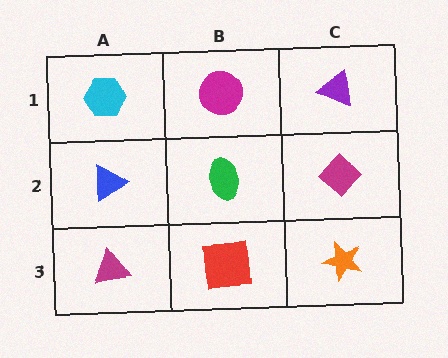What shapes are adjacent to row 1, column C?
A magenta diamond (row 2, column C), a magenta circle (row 1, column B).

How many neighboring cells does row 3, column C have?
2.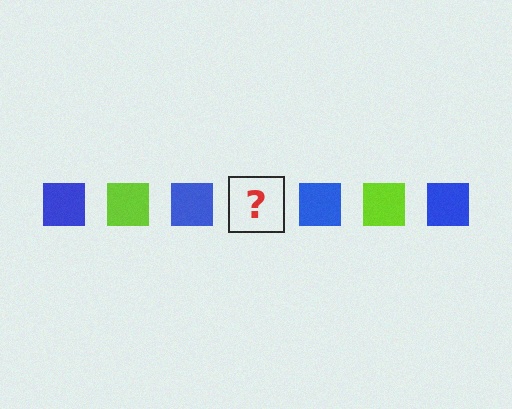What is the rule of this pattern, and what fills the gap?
The rule is that the pattern cycles through blue, lime squares. The gap should be filled with a lime square.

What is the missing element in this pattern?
The missing element is a lime square.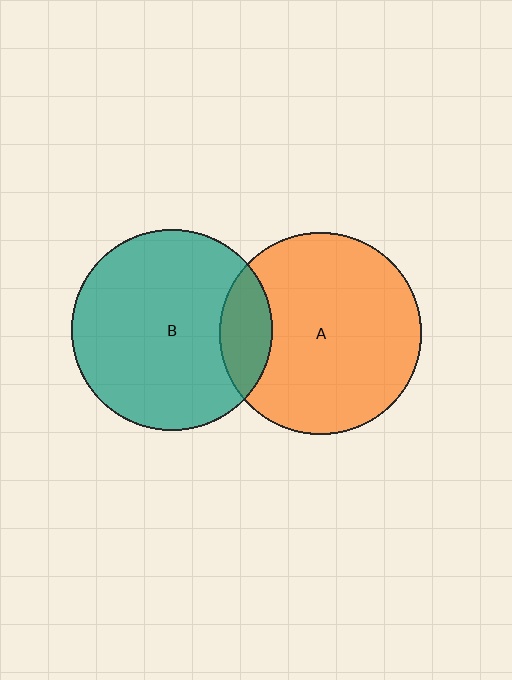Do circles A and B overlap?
Yes.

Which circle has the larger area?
Circle A (orange).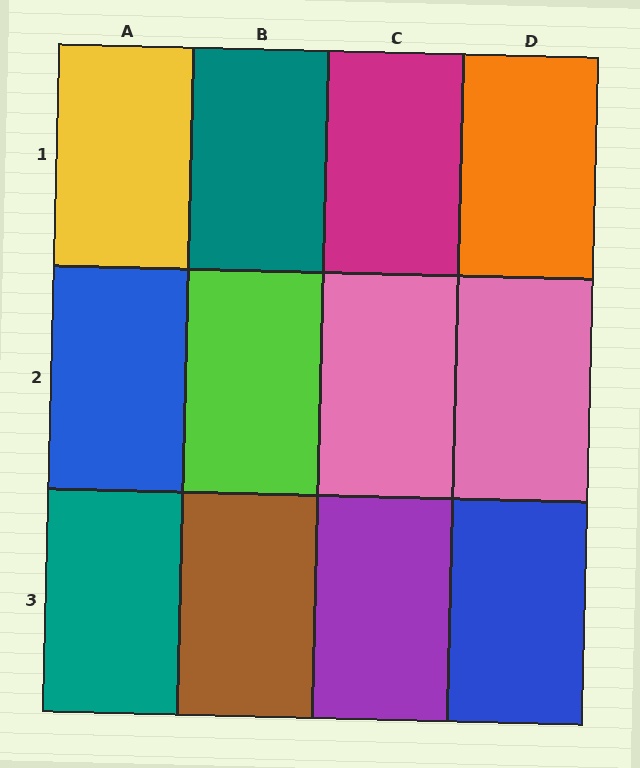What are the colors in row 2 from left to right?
Blue, lime, pink, pink.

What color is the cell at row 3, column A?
Teal.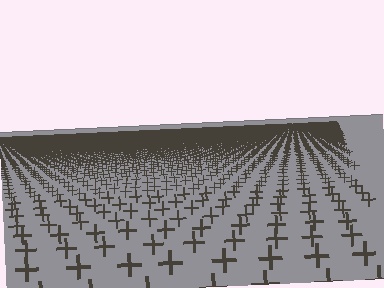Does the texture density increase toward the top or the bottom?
Density increases toward the top.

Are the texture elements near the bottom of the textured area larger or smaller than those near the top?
Larger. Near the bottom, elements are closer to the viewer and appear at a bigger on-screen size.